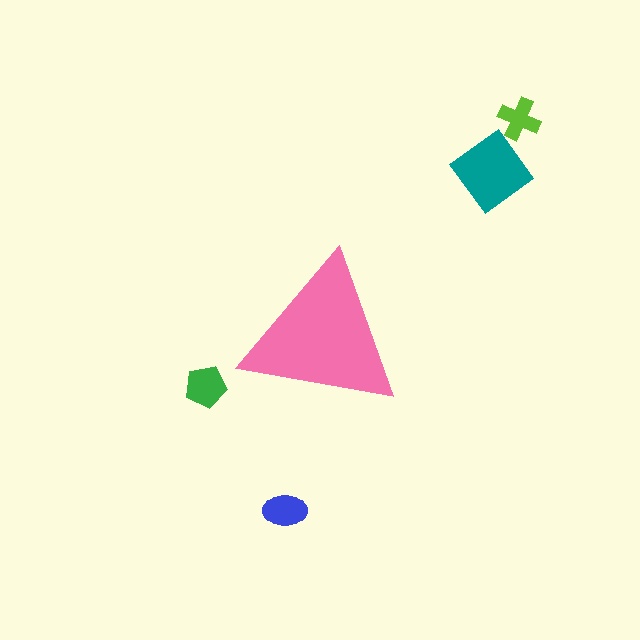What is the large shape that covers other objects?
A pink triangle.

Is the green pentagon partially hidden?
No, the green pentagon is fully visible.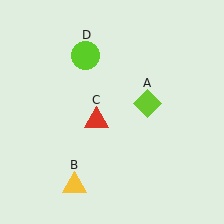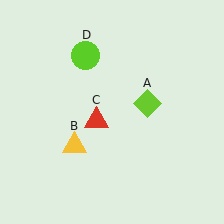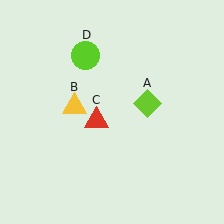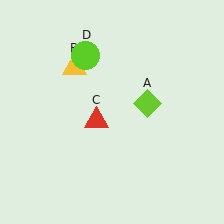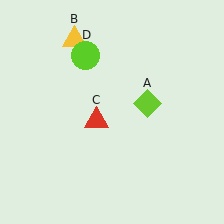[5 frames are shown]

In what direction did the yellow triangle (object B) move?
The yellow triangle (object B) moved up.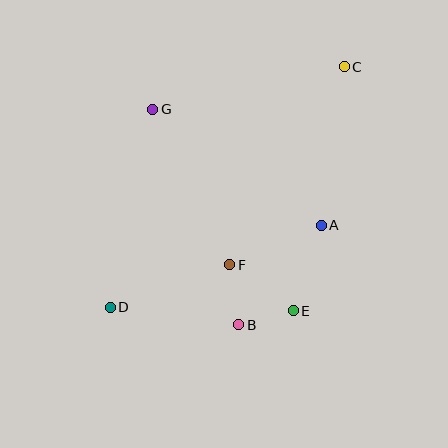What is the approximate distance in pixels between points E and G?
The distance between E and G is approximately 246 pixels.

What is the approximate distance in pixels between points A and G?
The distance between A and G is approximately 205 pixels.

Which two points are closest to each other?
Points B and E are closest to each other.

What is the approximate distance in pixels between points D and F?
The distance between D and F is approximately 127 pixels.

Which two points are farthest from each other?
Points C and D are farthest from each other.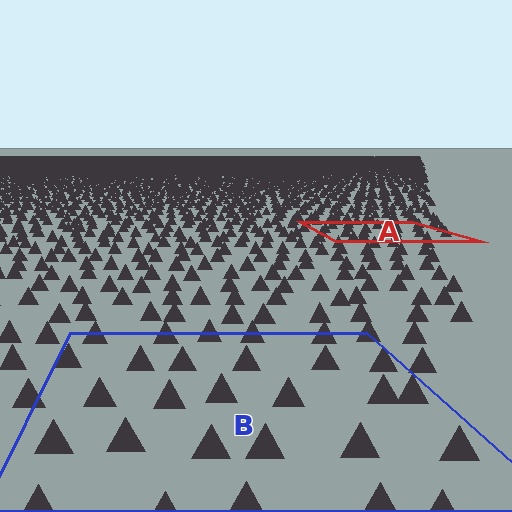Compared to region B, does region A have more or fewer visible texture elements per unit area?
Region A has more texture elements per unit area — they are packed more densely because it is farther away.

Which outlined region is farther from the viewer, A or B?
Region A is farther from the viewer — the texture elements inside it appear smaller and more densely packed.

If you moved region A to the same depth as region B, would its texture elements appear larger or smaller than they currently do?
They would appear larger. At a closer depth, the same texture elements are projected at a bigger on-screen size.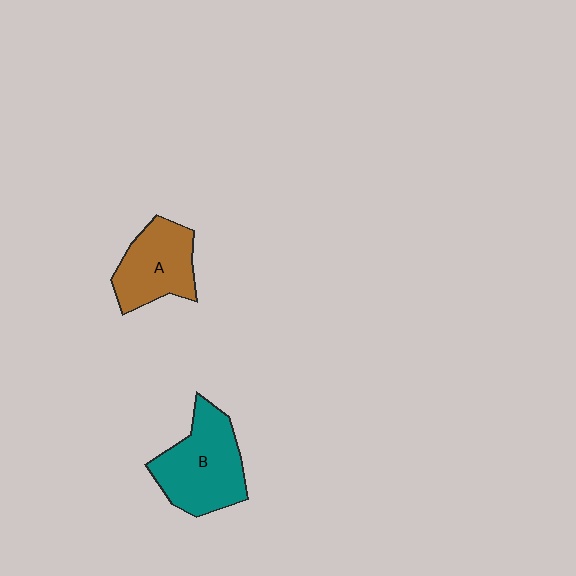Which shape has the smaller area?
Shape A (brown).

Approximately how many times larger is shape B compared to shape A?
Approximately 1.3 times.